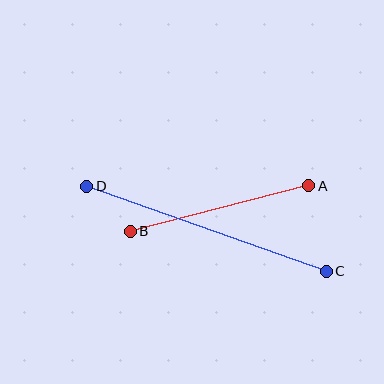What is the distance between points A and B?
The distance is approximately 184 pixels.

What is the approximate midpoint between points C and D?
The midpoint is at approximately (207, 229) pixels.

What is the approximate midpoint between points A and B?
The midpoint is at approximately (220, 208) pixels.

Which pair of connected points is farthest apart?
Points C and D are farthest apart.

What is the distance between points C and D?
The distance is approximately 254 pixels.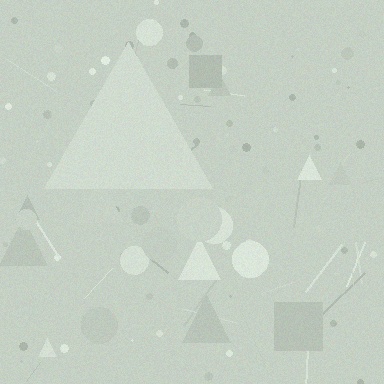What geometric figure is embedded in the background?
A triangle is embedded in the background.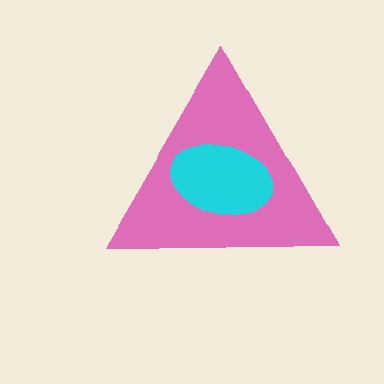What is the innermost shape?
The cyan ellipse.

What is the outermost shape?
The pink triangle.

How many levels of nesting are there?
2.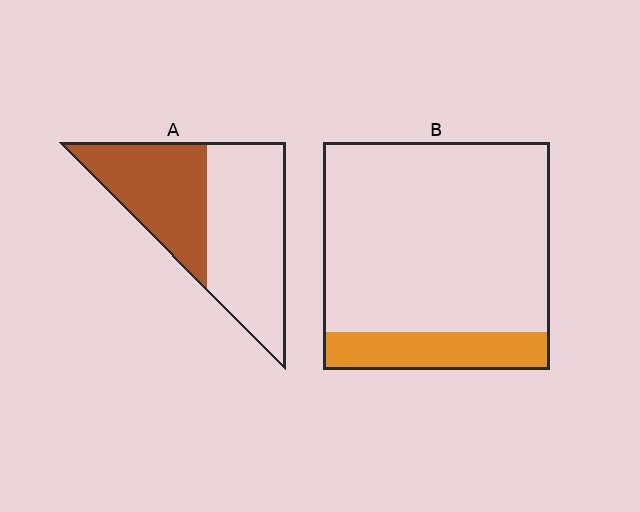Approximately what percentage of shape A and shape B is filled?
A is approximately 45% and B is approximately 15%.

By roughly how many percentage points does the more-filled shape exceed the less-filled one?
By roughly 25 percentage points (A over B).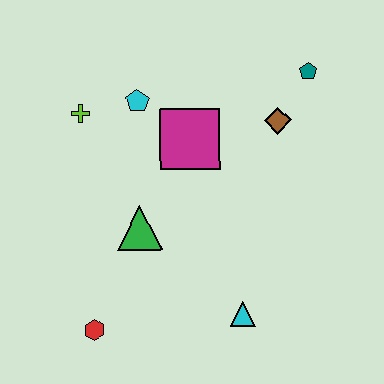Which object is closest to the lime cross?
The cyan pentagon is closest to the lime cross.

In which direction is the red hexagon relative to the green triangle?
The red hexagon is below the green triangle.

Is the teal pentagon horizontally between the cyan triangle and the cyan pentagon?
No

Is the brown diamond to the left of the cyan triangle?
No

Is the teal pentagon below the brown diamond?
No